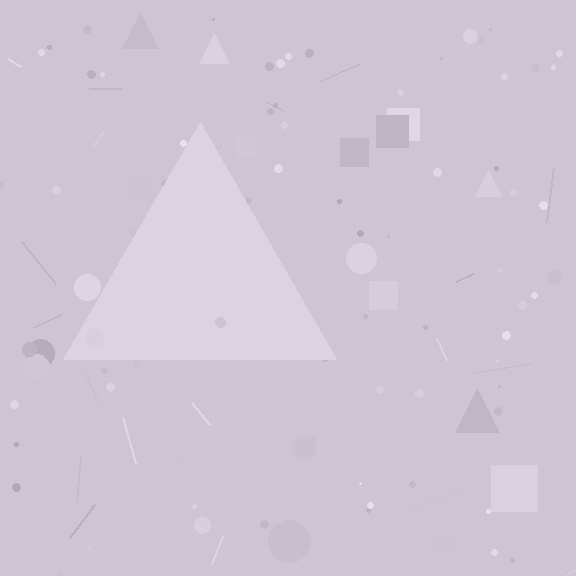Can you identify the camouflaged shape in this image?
The camouflaged shape is a triangle.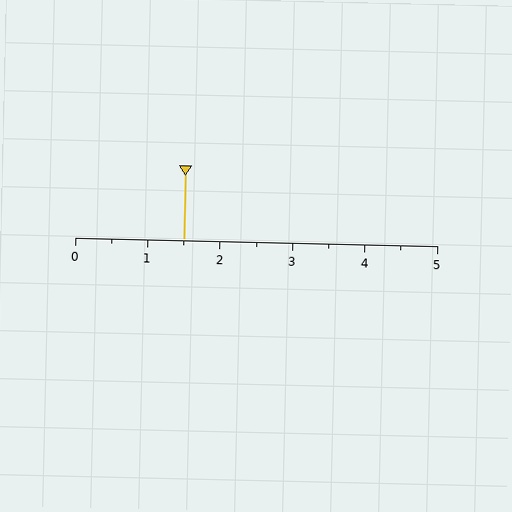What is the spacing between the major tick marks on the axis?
The major ticks are spaced 1 apart.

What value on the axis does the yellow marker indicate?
The marker indicates approximately 1.5.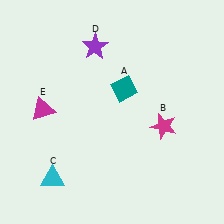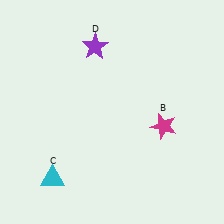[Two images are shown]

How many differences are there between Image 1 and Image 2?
There are 2 differences between the two images.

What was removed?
The magenta triangle (E), the teal diamond (A) were removed in Image 2.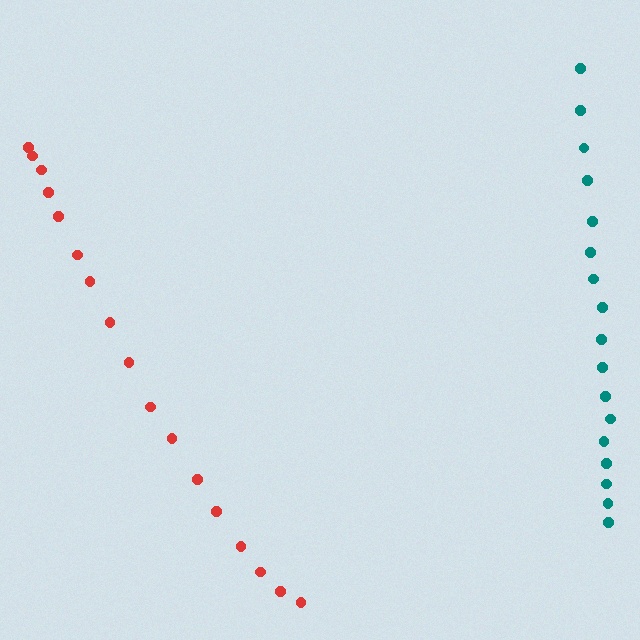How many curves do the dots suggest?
There are 2 distinct paths.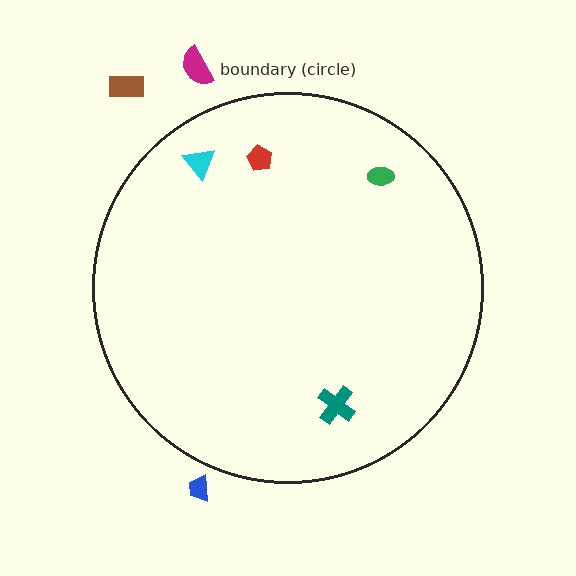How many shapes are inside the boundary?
4 inside, 3 outside.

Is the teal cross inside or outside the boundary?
Inside.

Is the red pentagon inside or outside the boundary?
Inside.